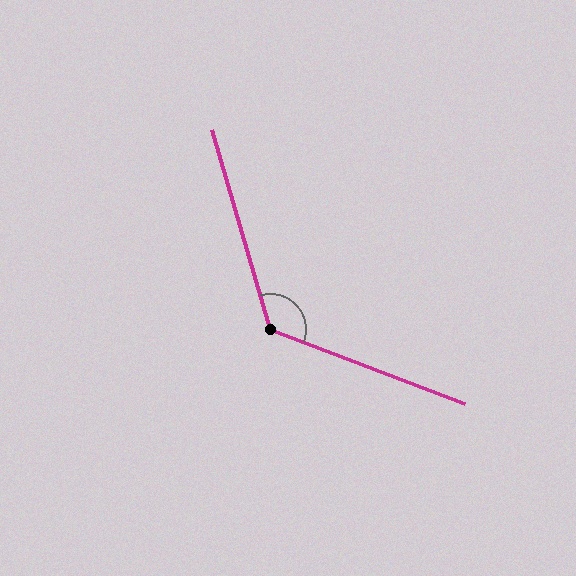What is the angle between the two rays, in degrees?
Approximately 127 degrees.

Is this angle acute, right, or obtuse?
It is obtuse.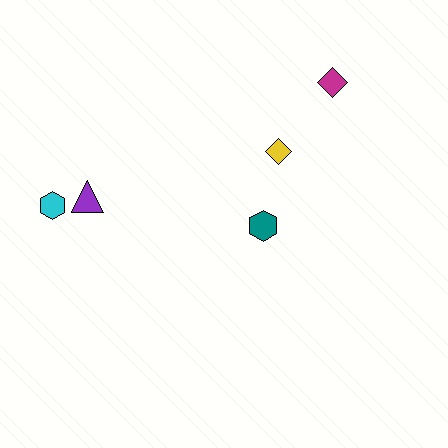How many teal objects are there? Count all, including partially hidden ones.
There is 1 teal object.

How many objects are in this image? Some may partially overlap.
There are 5 objects.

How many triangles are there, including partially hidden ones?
There is 1 triangle.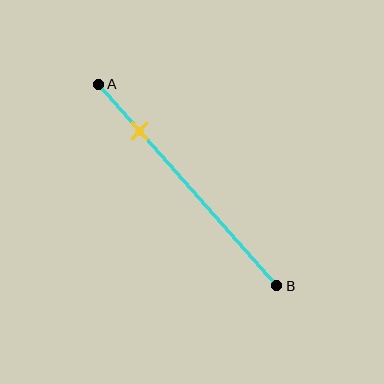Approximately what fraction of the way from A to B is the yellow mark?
The yellow mark is approximately 25% of the way from A to B.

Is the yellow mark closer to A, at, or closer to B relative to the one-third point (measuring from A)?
The yellow mark is closer to point A than the one-third point of segment AB.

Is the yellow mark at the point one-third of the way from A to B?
No, the mark is at about 25% from A, not at the 33% one-third point.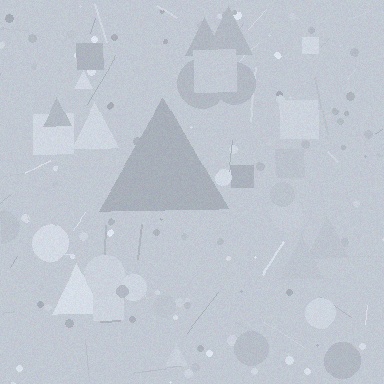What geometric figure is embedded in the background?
A triangle is embedded in the background.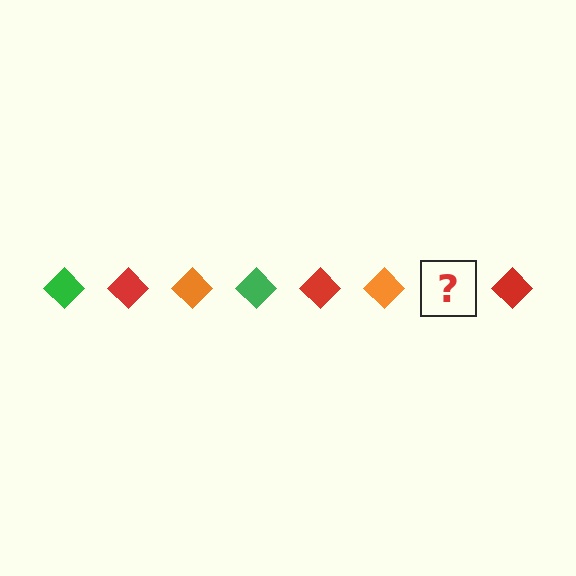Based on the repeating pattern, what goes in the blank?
The blank should be a green diamond.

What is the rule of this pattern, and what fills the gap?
The rule is that the pattern cycles through green, red, orange diamonds. The gap should be filled with a green diamond.